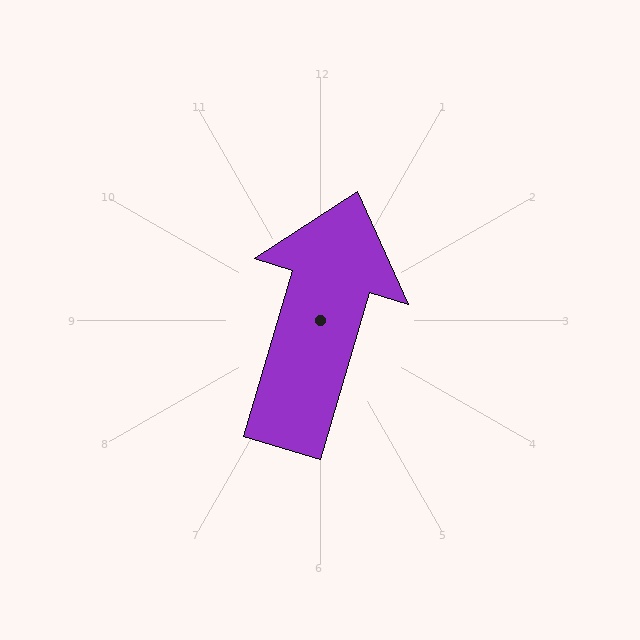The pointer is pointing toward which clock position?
Roughly 1 o'clock.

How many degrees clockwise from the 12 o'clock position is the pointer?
Approximately 16 degrees.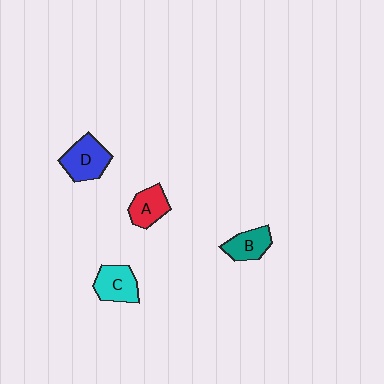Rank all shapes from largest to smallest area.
From largest to smallest: D (blue), C (cyan), B (teal), A (red).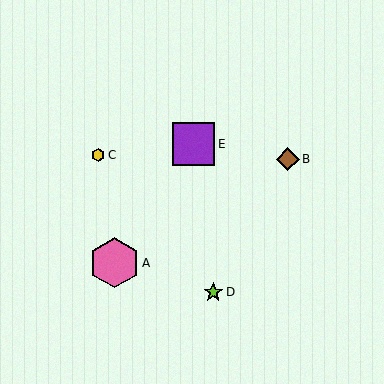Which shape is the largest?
The pink hexagon (labeled A) is the largest.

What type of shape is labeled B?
Shape B is a brown diamond.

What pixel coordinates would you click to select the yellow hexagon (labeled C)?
Click at (98, 155) to select the yellow hexagon C.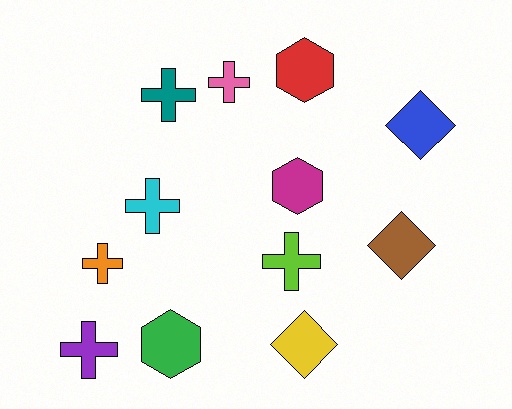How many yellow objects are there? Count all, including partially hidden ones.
There is 1 yellow object.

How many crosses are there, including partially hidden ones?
There are 6 crosses.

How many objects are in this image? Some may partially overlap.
There are 12 objects.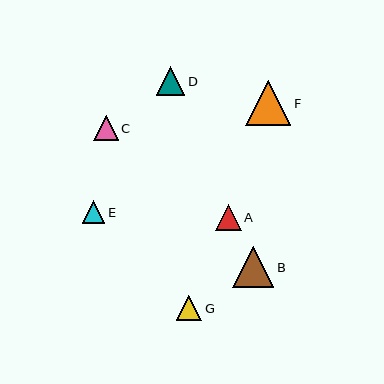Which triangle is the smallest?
Triangle E is the smallest with a size of approximately 23 pixels.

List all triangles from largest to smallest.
From largest to smallest: F, B, D, A, G, C, E.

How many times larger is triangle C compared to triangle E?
Triangle C is approximately 1.1 times the size of triangle E.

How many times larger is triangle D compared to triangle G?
Triangle D is approximately 1.1 times the size of triangle G.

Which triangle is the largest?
Triangle F is the largest with a size of approximately 45 pixels.